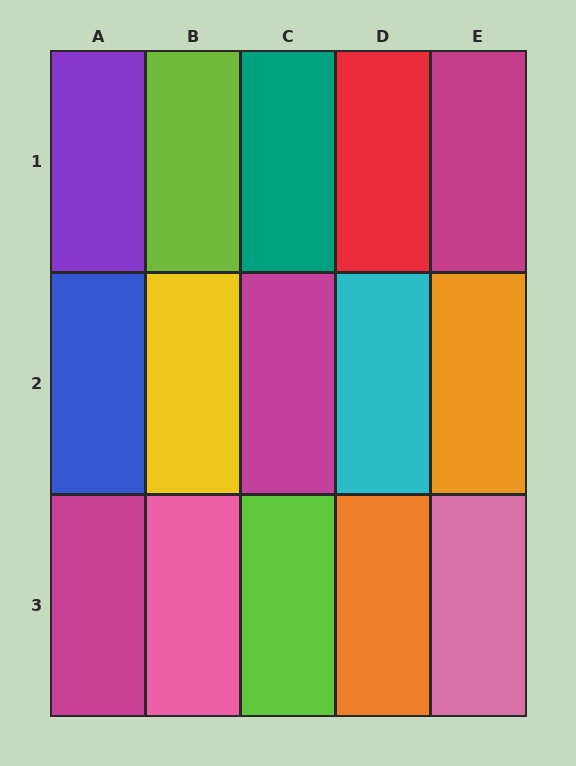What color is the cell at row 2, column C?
Magenta.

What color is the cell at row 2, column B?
Yellow.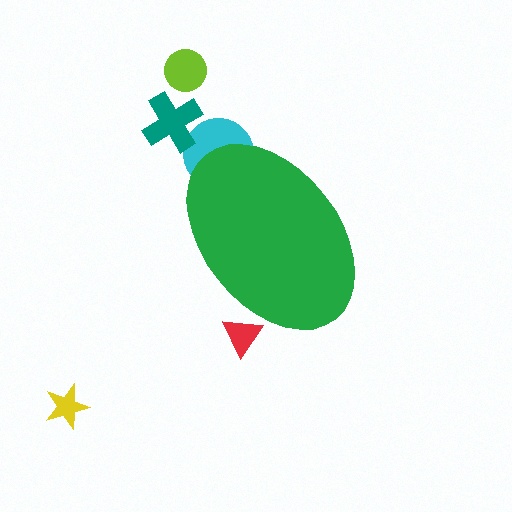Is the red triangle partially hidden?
Yes, the red triangle is partially hidden behind the green ellipse.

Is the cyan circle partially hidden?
Yes, the cyan circle is partially hidden behind the green ellipse.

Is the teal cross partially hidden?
No, the teal cross is fully visible.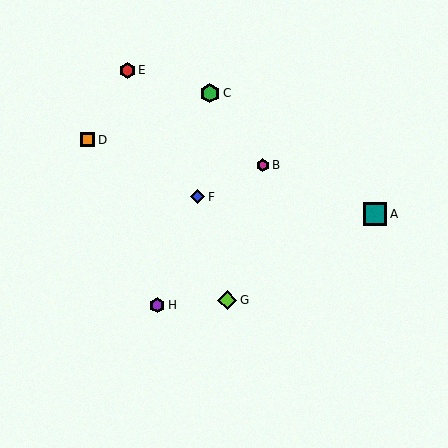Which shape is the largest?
The teal square (labeled A) is the largest.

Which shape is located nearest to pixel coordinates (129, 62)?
The red hexagon (labeled E) at (127, 70) is nearest to that location.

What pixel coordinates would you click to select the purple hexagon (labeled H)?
Click at (157, 305) to select the purple hexagon H.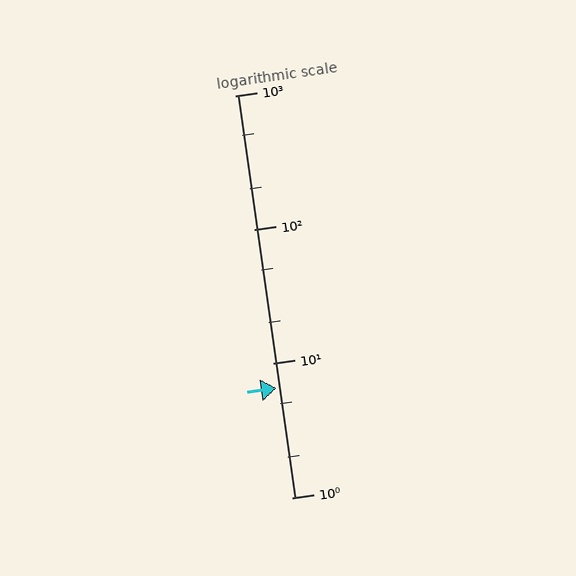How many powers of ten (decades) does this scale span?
The scale spans 3 decades, from 1 to 1000.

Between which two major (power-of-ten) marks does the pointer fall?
The pointer is between 1 and 10.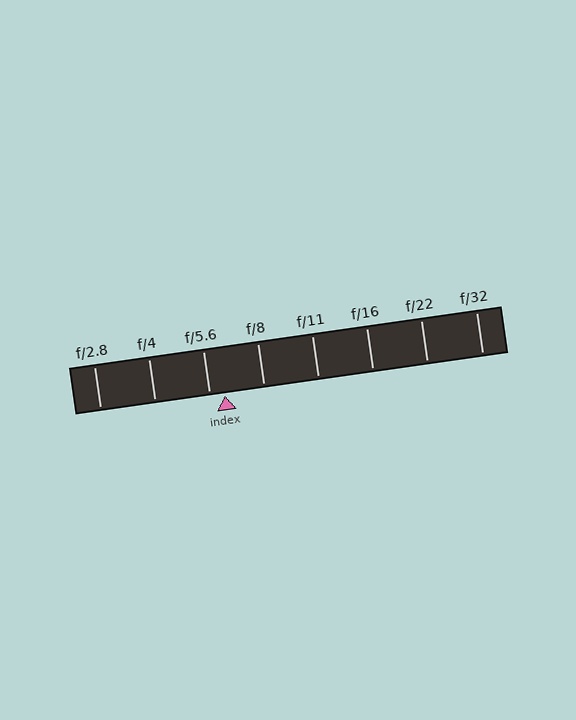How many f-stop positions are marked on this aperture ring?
There are 8 f-stop positions marked.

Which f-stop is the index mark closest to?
The index mark is closest to f/5.6.